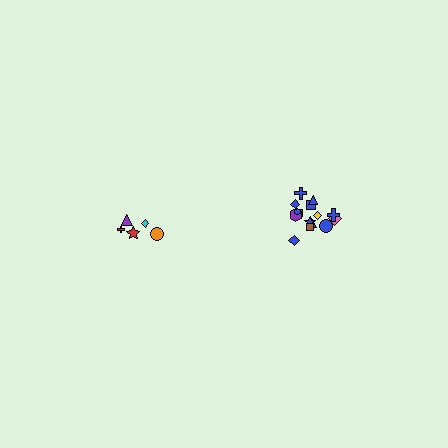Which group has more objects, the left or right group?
The right group.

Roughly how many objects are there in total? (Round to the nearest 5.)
Roughly 20 objects in total.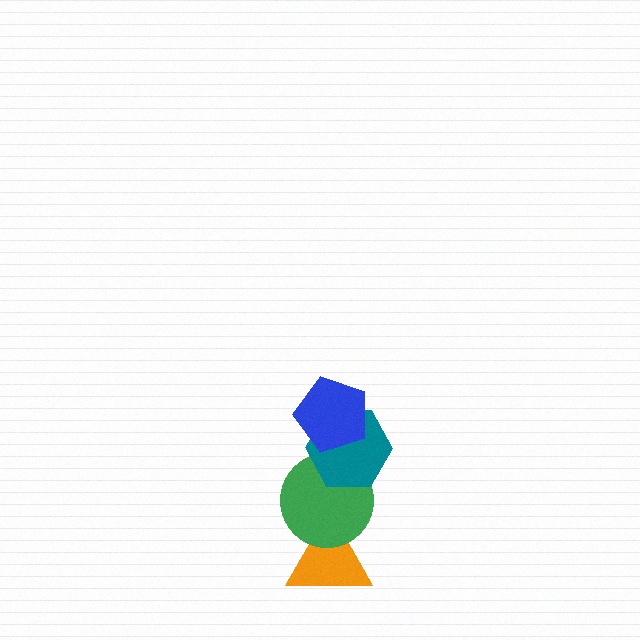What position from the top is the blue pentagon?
The blue pentagon is 1st from the top.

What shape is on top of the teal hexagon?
The blue pentagon is on top of the teal hexagon.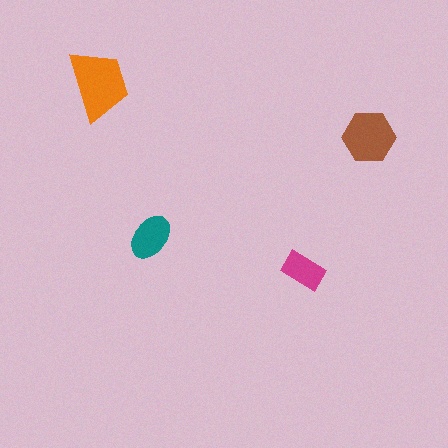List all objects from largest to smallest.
The orange trapezoid, the brown hexagon, the teal ellipse, the magenta rectangle.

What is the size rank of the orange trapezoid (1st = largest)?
1st.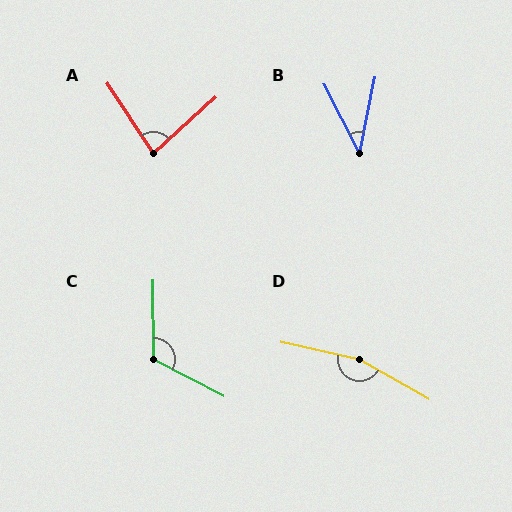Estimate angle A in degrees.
Approximately 81 degrees.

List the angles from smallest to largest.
B (38°), A (81°), C (118°), D (163°).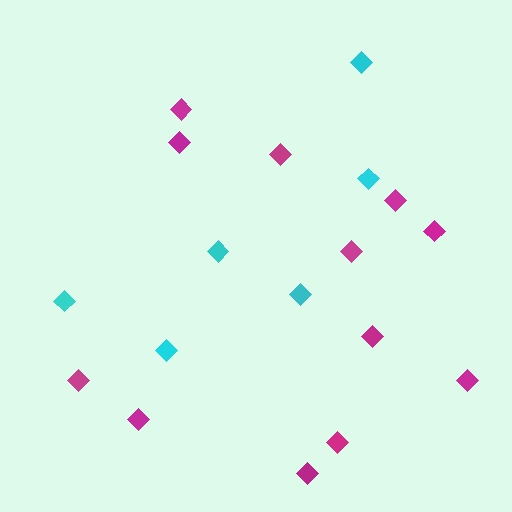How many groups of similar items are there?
There are 2 groups: one group of cyan diamonds (6) and one group of magenta diamonds (12).